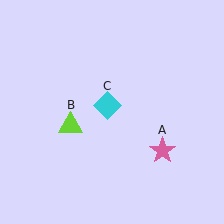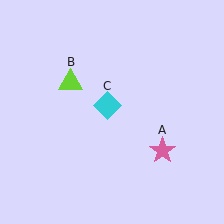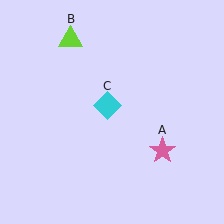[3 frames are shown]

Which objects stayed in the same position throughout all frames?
Pink star (object A) and cyan diamond (object C) remained stationary.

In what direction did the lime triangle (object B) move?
The lime triangle (object B) moved up.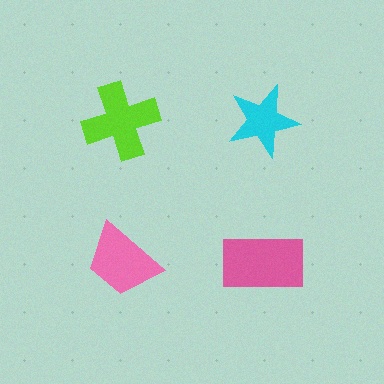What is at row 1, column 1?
A lime cross.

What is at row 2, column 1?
A pink trapezoid.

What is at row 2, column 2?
A pink rectangle.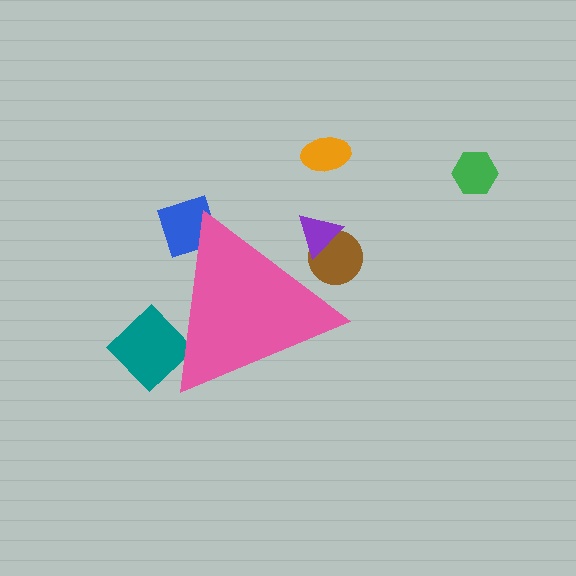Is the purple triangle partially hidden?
Yes, the purple triangle is partially hidden behind the pink triangle.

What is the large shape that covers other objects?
A pink triangle.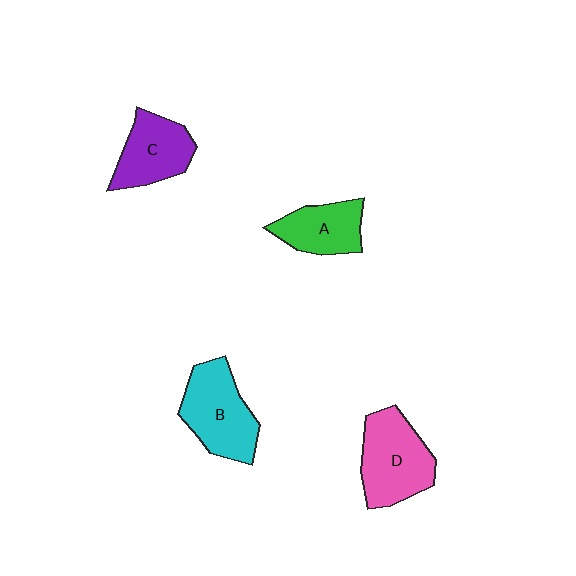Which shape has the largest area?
Shape D (pink).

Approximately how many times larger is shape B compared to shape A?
Approximately 1.4 times.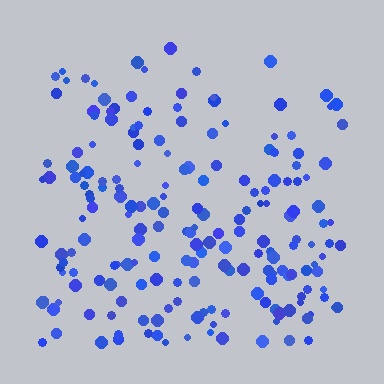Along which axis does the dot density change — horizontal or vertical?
Vertical.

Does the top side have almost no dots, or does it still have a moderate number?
Still a moderate number, just noticeably fewer than the bottom.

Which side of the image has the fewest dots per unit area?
The top.